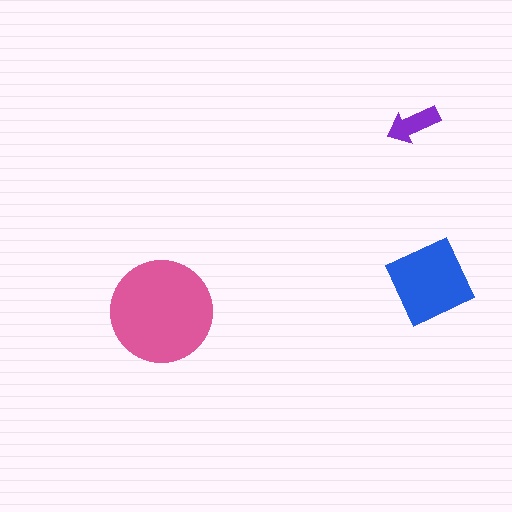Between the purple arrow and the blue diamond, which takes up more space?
The blue diamond.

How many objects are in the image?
There are 3 objects in the image.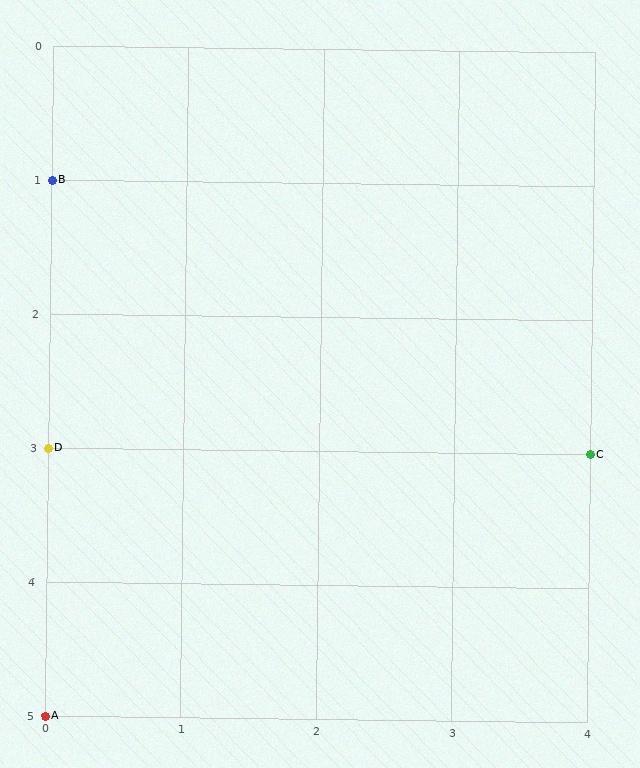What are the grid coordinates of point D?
Point D is at grid coordinates (0, 3).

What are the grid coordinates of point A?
Point A is at grid coordinates (0, 5).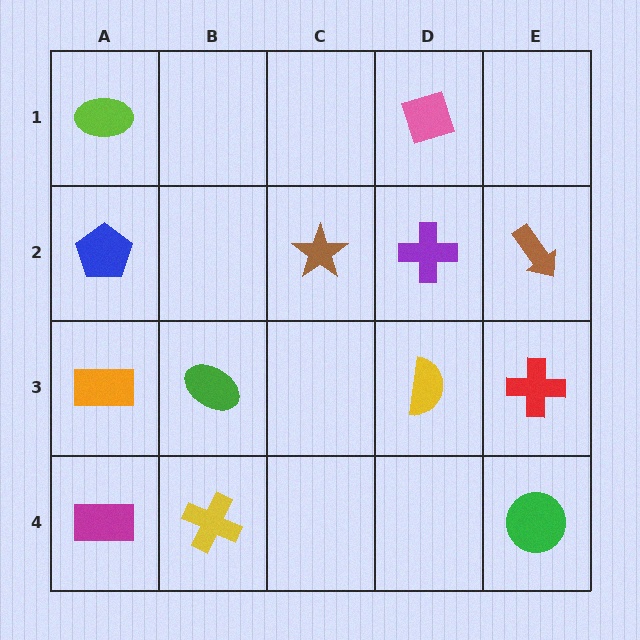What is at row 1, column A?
A lime ellipse.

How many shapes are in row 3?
4 shapes.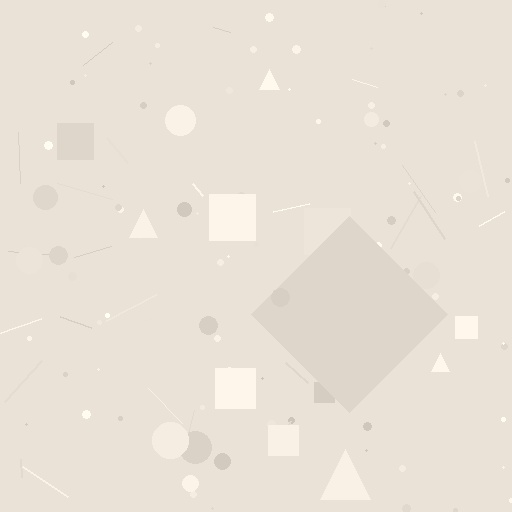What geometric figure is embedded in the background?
A diamond is embedded in the background.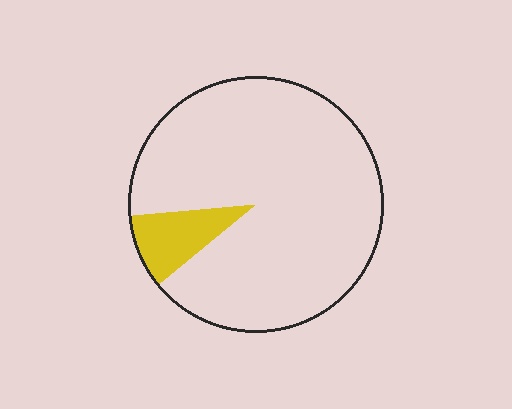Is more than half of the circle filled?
No.